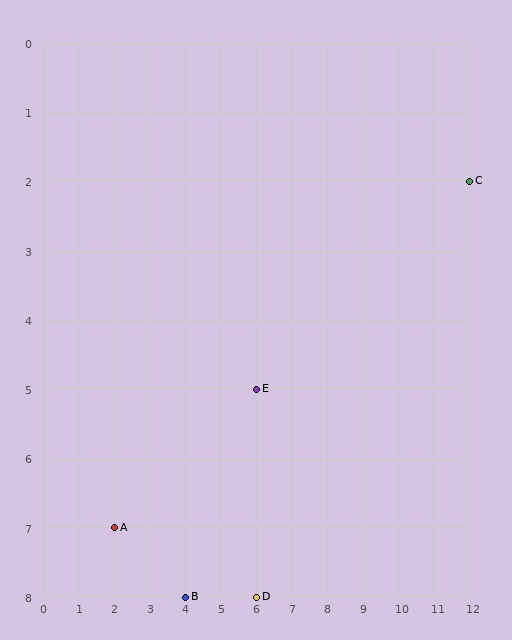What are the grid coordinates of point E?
Point E is at grid coordinates (6, 5).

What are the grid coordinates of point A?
Point A is at grid coordinates (2, 7).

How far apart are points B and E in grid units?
Points B and E are 2 columns and 3 rows apart (about 3.6 grid units diagonally).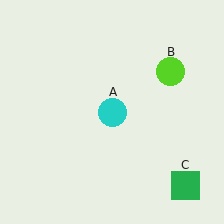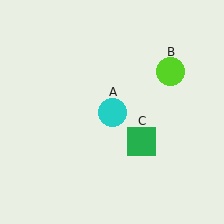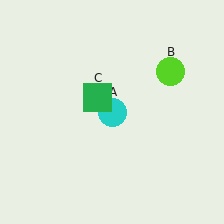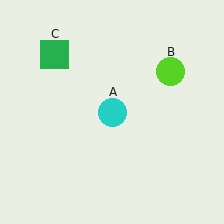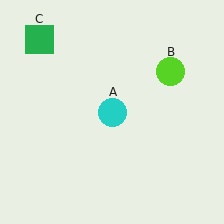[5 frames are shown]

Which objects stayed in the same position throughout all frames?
Cyan circle (object A) and lime circle (object B) remained stationary.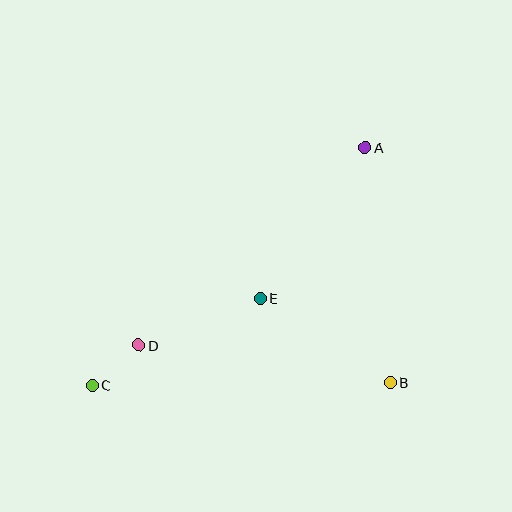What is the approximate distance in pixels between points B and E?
The distance between B and E is approximately 155 pixels.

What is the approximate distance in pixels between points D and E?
The distance between D and E is approximately 130 pixels.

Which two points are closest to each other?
Points C and D are closest to each other.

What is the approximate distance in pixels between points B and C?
The distance between B and C is approximately 298 pixels.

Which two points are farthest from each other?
Points A and C are farthest from each other.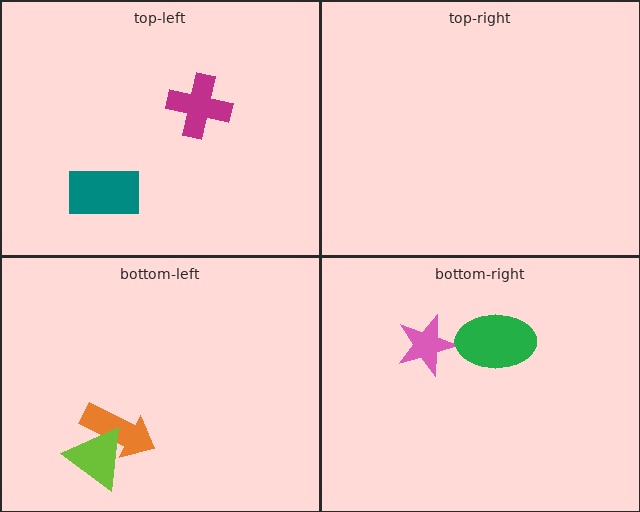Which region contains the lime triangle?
The bottom-left region.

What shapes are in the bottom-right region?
The pink star, the green ellipse.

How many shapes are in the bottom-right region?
2.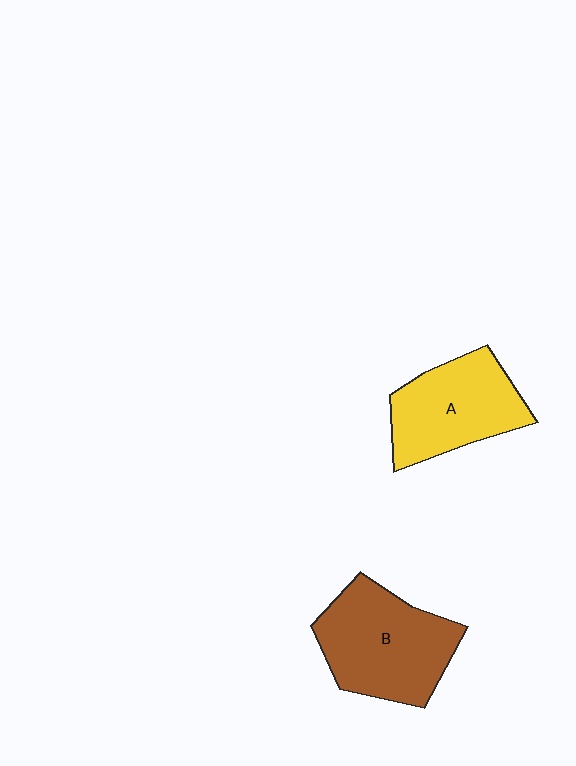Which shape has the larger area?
Shape B (brown).